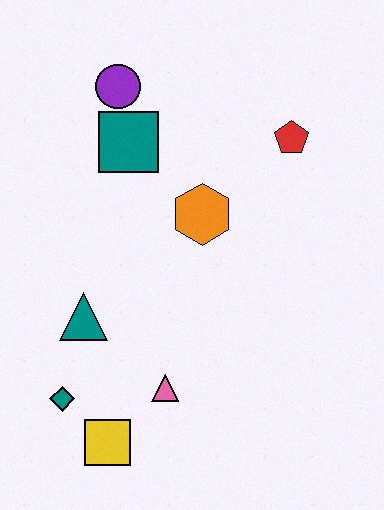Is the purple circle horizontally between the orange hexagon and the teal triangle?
Yes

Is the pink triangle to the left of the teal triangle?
No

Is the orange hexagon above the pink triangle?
Yes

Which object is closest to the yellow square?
The teal diamond is closest to the yellow square.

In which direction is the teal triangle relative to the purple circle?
The teal triangle is below the purple circle.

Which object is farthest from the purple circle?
The yellow square is farthest from the purple circle.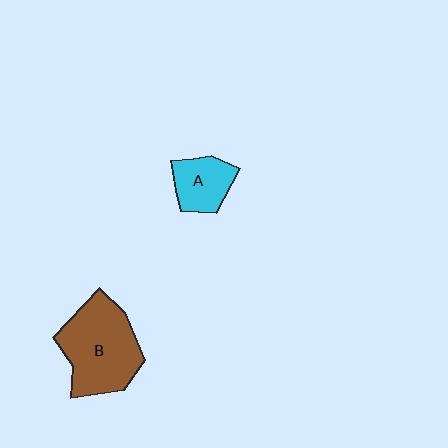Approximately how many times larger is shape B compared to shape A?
Approximately 2.1 times.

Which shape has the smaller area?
Shape A (cyan).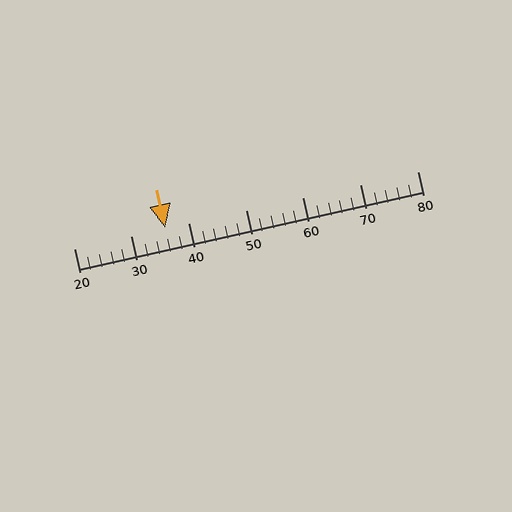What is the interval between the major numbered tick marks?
The major tick marks are spaced 10 units apart.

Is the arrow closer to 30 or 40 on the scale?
The arrow is closer to 40.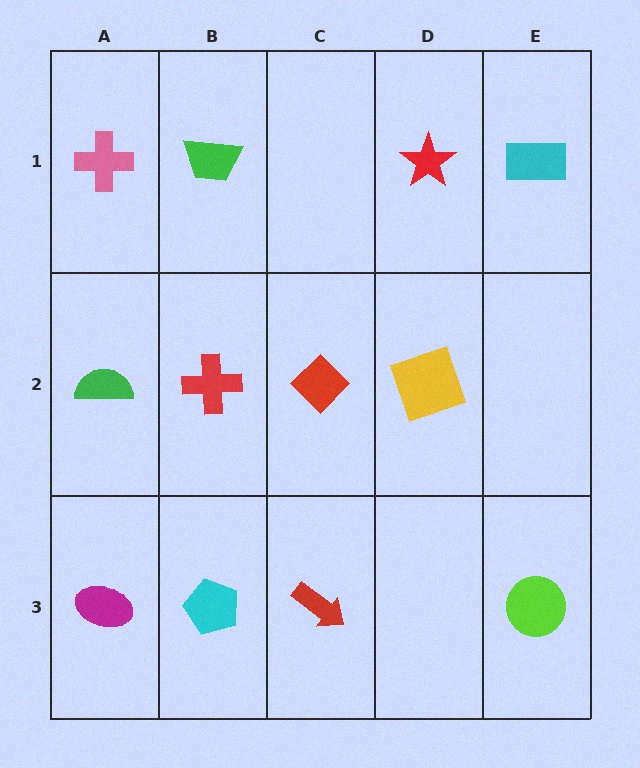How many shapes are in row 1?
4 shapes.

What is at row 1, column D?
A red star.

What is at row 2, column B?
A red cross.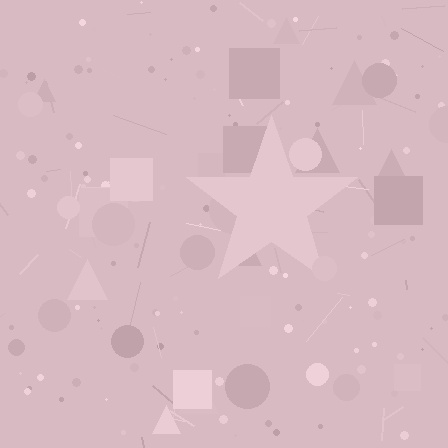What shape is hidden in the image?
A star is hidden in the image.